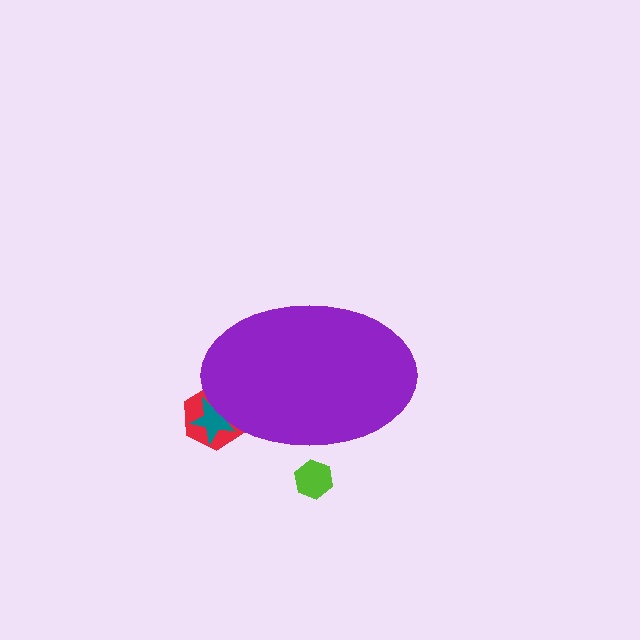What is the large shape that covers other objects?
A purple ellipse.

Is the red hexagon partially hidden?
Yes, the red hexagon is partially hidden behind the purple ellipse.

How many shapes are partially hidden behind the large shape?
3 shapes are partially hidden.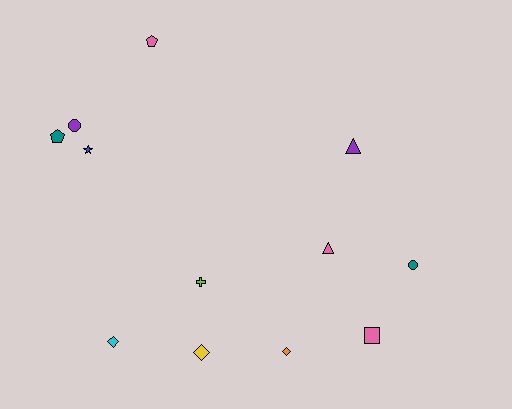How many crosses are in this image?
There is 1 cross.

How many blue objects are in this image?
There is 1 blue object.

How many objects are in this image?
There are 12 objects.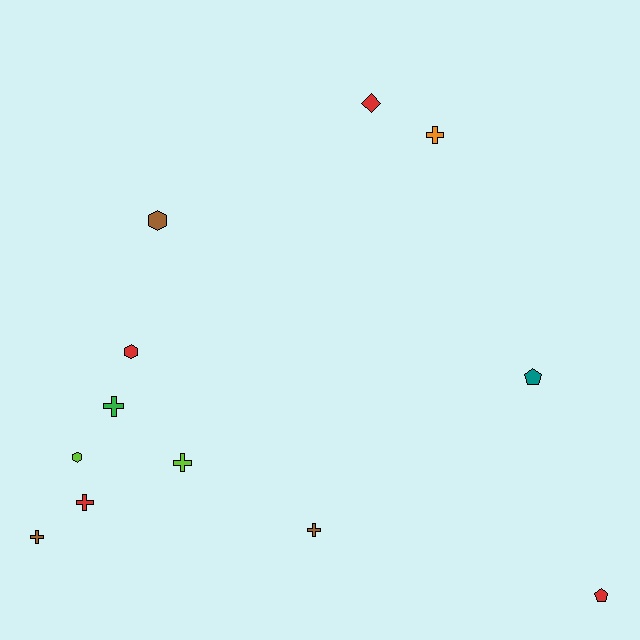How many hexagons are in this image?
There are 3 hexagons.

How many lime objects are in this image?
There are 2 lime objects.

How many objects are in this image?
There are 12 objects.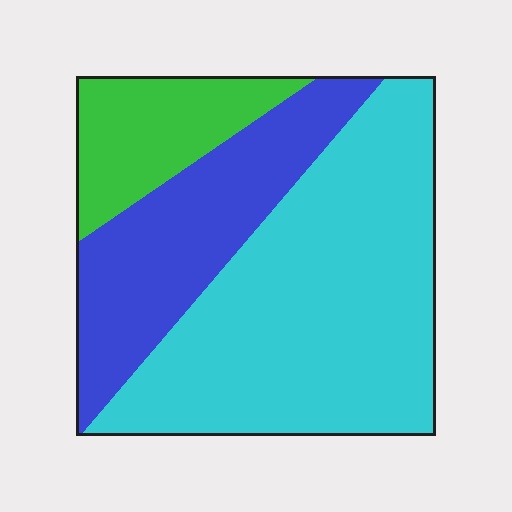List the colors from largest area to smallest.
From largest to smallest: cyan, blue, green.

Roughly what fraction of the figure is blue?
Blue covers 28% of the figure.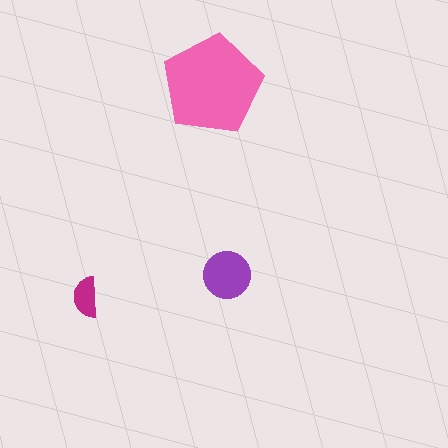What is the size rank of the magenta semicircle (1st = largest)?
3rd.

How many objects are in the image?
There are 3 objects in the image.